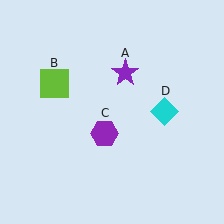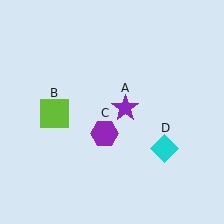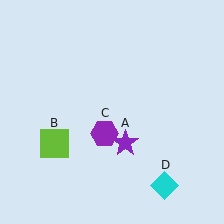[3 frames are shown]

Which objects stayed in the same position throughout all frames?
Purple hexagon (object C) remained stationary.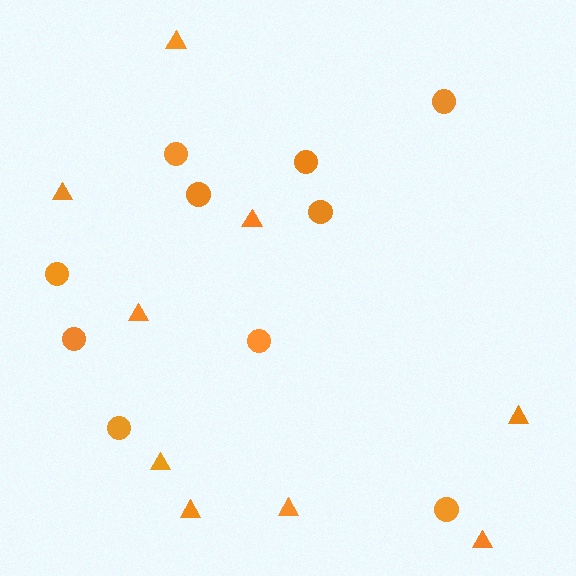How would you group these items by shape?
There are 2 groups: one group of triangles (9) and one group of circles (10).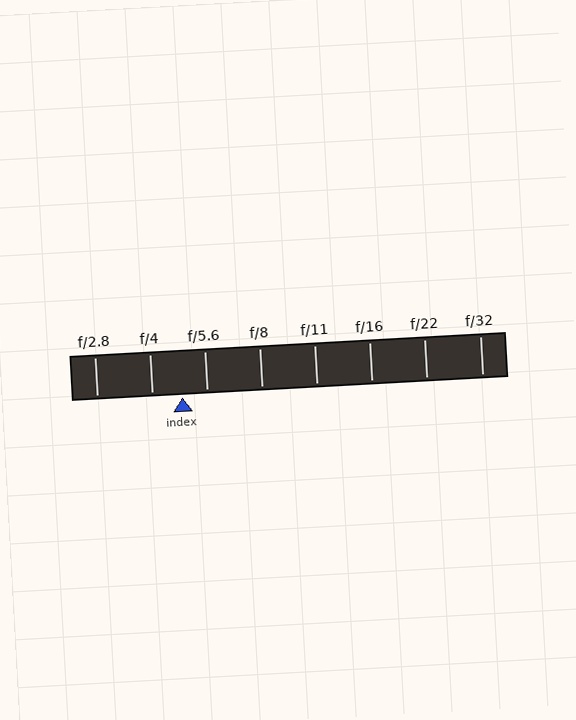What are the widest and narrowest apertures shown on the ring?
The widest aperture shown is f/2.8 and the narrowest is f/32.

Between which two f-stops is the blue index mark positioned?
The index mark is between f/4 and f/5.6.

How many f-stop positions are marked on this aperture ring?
There are 8 f-stop positions marked.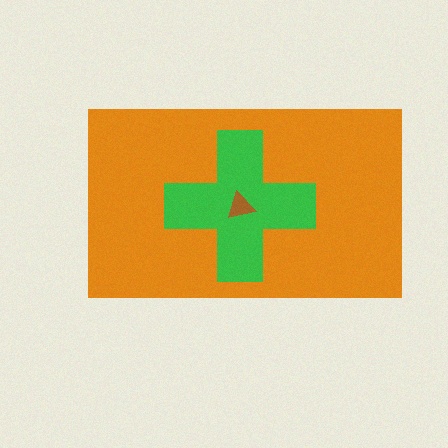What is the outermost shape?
The orange rectangle.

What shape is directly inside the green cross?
The brown triangle.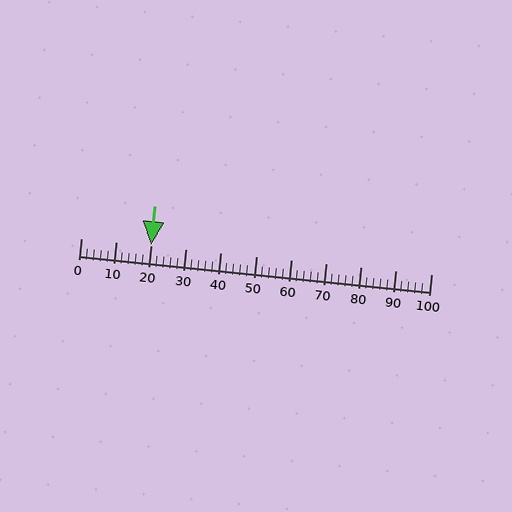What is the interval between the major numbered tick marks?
The major tick marks are spaced 10 units apart.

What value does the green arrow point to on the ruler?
The green arrow points to approximately 20.